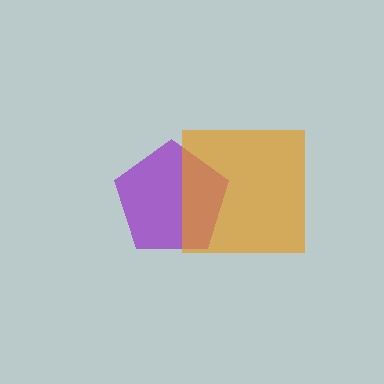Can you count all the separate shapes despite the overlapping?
Yes, there are 2 separate shapes.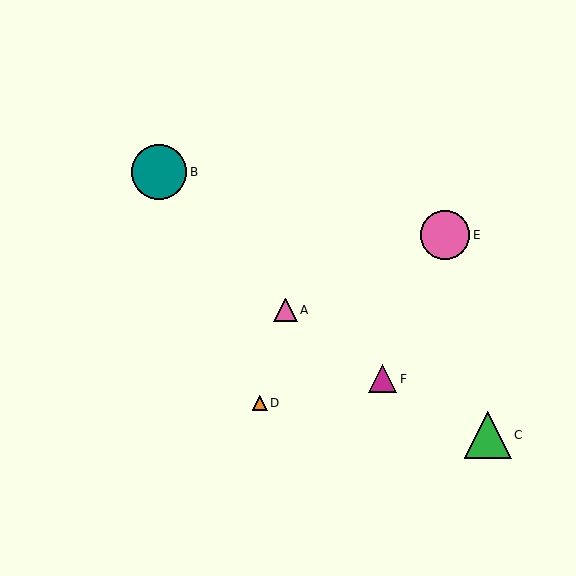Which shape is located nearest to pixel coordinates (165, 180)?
The teal circle (labeled B) at (159, 172) is nearest to that location.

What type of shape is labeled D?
Shape D is an orange triangle.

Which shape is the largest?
The teal circle (labeled B) is the largest.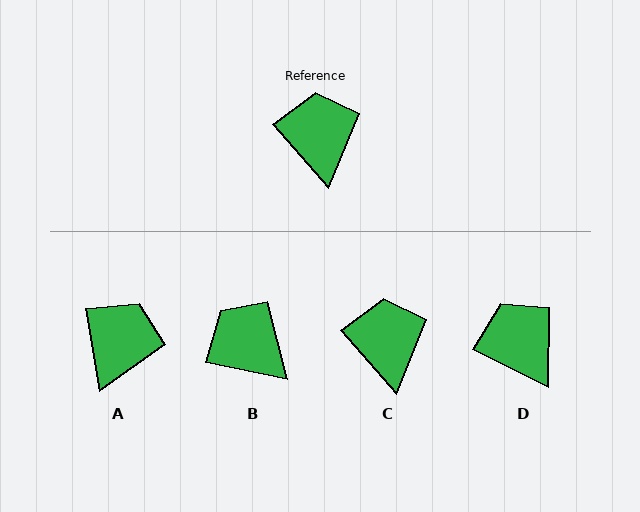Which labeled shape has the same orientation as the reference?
C.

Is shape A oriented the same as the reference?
No, it is off by about 32 degrees.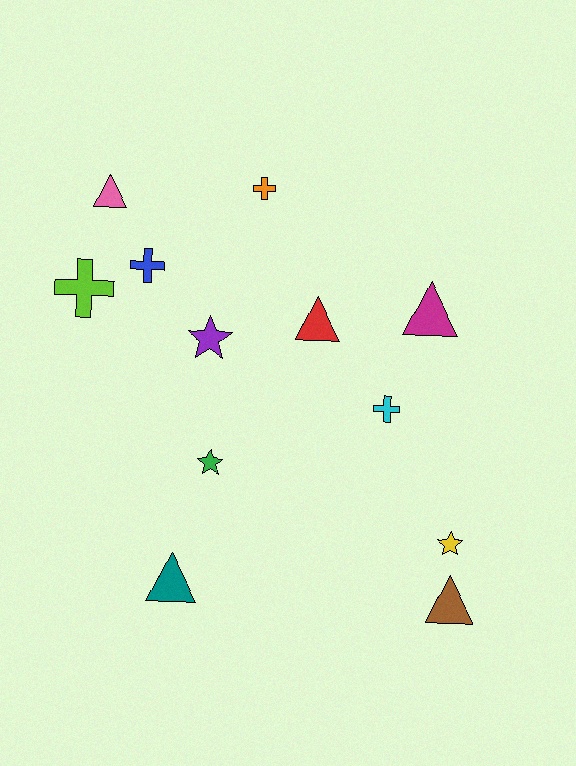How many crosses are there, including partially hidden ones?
There are 4 crosses.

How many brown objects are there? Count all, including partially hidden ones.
There is 1 brown object.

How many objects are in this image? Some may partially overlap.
There are 12 objects.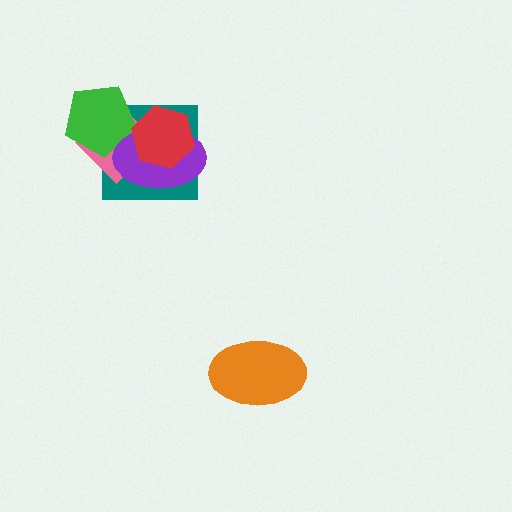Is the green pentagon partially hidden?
Yes, it is partially covered by another shape.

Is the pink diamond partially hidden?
Yes, it is partially covered by another shape.